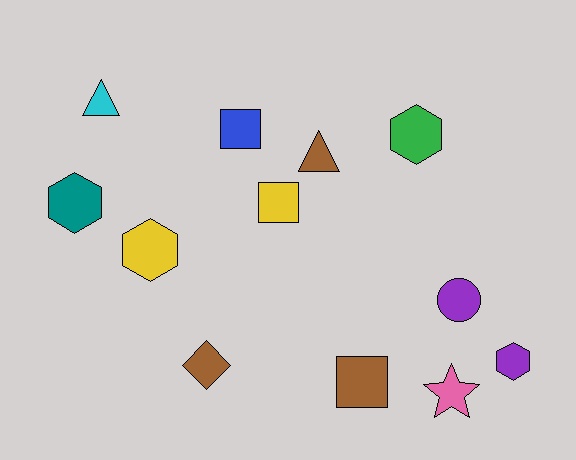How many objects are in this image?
There are 12 objects.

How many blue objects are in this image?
There is 1 blue object.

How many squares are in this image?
There are 3 squares.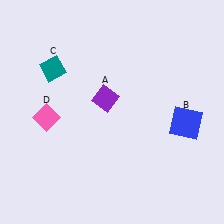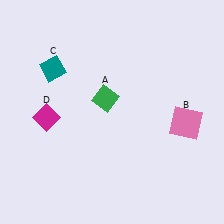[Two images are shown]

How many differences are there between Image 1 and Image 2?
There are 3 differences between the two images.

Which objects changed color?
A changed from purple to green. B changed from blue to pink. D changed from pink to magenta.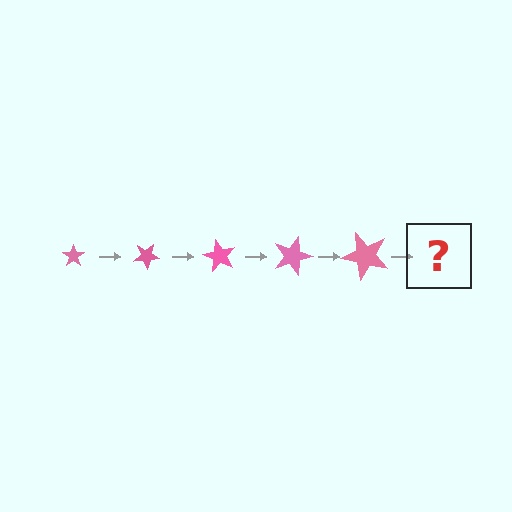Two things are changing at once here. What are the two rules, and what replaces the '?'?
The two rules are that the star grows larger each step and it rotates 30 degrees each step. The '?' should be a star, larger than the previous one and rotated 150 degrees from the start.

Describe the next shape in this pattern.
It should be a star, larger than the previous one and rotated 150 degrees from the start.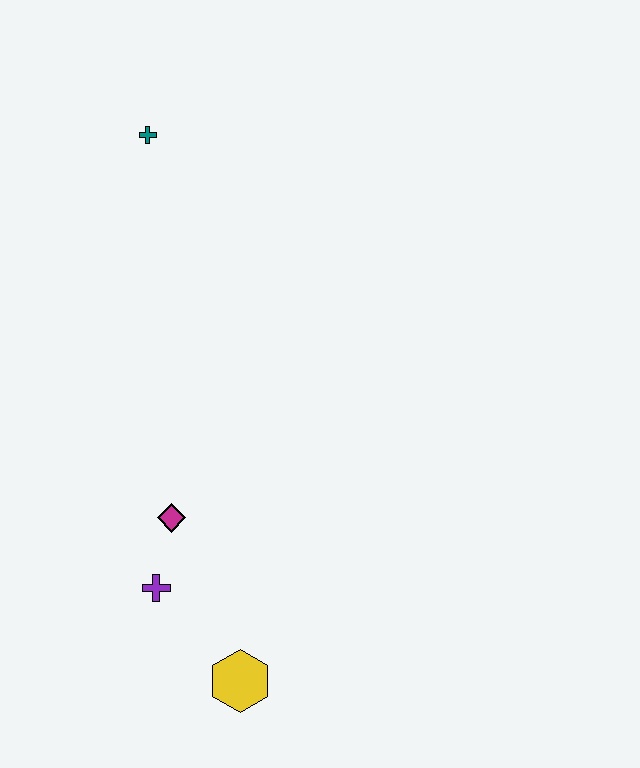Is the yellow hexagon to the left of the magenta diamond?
No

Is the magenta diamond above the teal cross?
No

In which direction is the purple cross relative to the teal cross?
The purple cross is below the teal cross.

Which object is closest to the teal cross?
The magenta diamond is closest to the teal cross.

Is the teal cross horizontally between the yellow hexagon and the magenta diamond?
No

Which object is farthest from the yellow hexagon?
The teal cross is farthest from the yellow hexagon.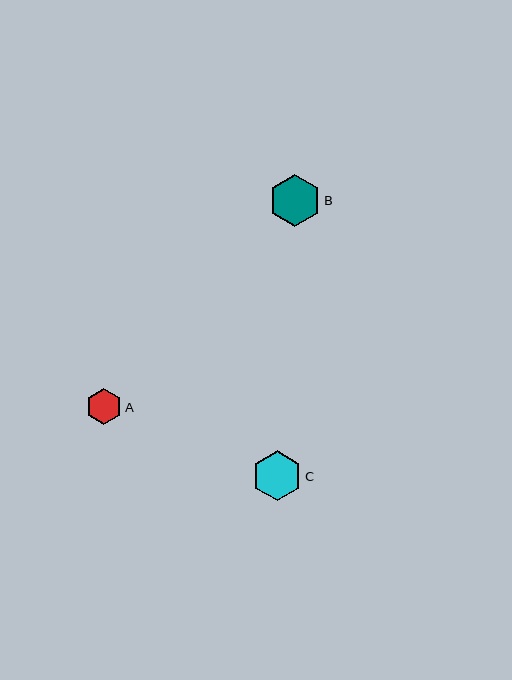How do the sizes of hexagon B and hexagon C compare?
Hexagon B and hexagon C are approximately the same size.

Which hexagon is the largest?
Hexagon B is the largest with a size of approximately 52 pixels.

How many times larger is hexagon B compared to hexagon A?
Hexagon B is approximately 1.4 times the size of hexagon A.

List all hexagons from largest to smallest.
From largest to smallest: B, C, A.